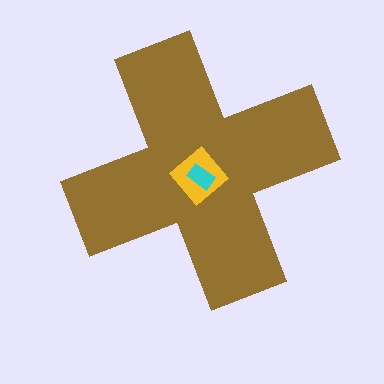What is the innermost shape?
The cyan rectangle.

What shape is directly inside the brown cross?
The yellow diamond.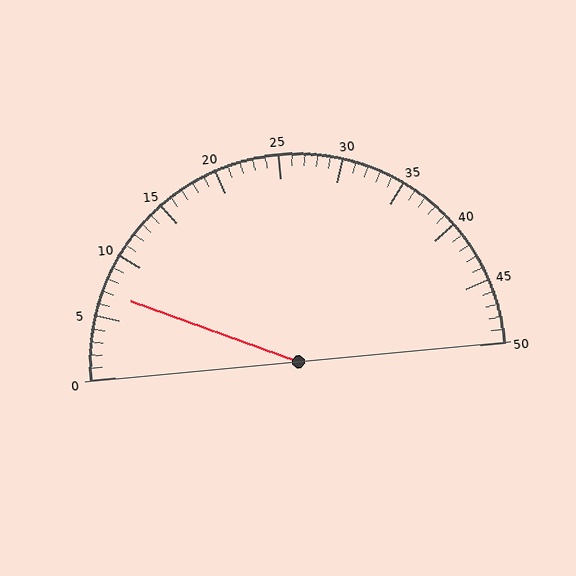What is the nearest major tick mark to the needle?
The nearest major tick mark is 5.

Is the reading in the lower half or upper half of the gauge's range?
The reading is in the lower half of the range (0 to 50).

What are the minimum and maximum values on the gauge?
The gauge ranges from 0 to 50.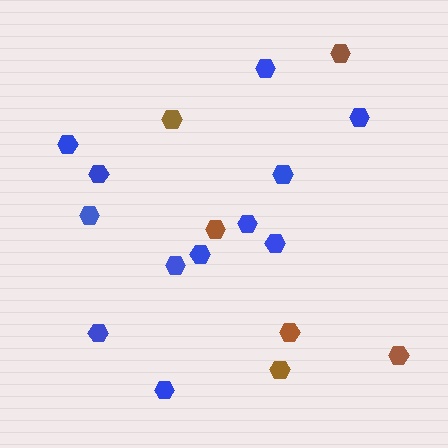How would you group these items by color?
There are 2 groups: one group of brown hexagons (6) and one group of blue hexagons (12).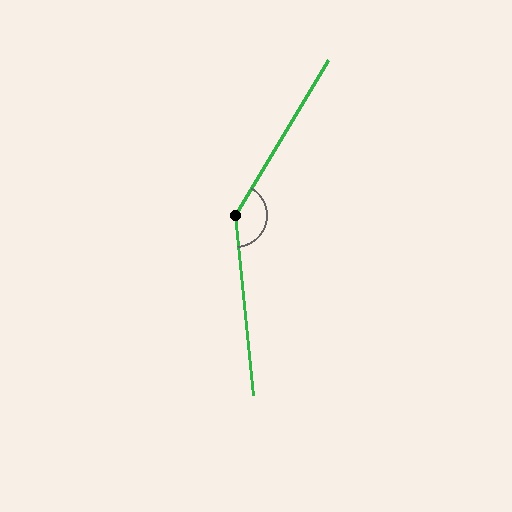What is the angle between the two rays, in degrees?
Approximately 143 degrees.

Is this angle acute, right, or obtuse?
It is obtuse.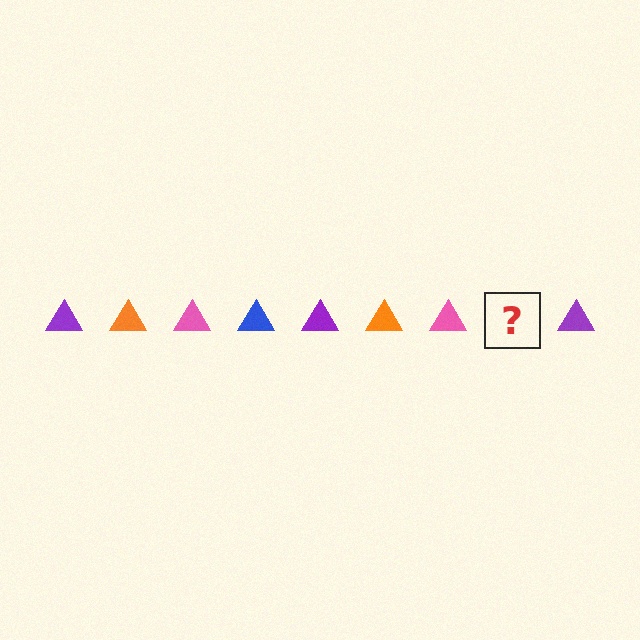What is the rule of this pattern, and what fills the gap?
The rule is that the pattern cycles through purple, orange, pink, blue triangles. The gap should be filled with a blue triangle.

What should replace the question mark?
The question mark should be replaced with a blue triangle.